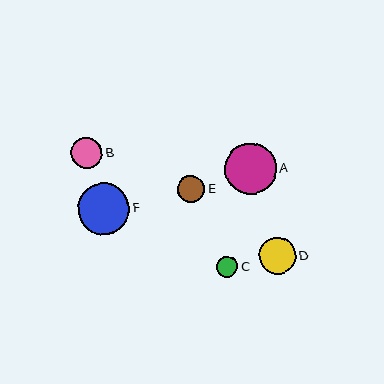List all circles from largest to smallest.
From largest to smallest: F, A, D, B, E, C.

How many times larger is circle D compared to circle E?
Circle D is approximately 1.4 times the size of circle E.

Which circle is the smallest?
Circle C is the smallest with a size of approximately 21 pixels.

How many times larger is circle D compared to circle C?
Circle D is approximately 1.7 times the size of circle C.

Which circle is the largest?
Circle F is the largest with a size of approximately 52 pixels.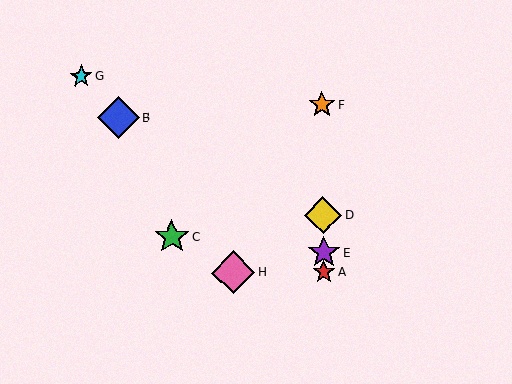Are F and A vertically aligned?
Yes, both are at x≈322.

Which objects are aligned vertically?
Objects A, D, E, F are aligned vertically.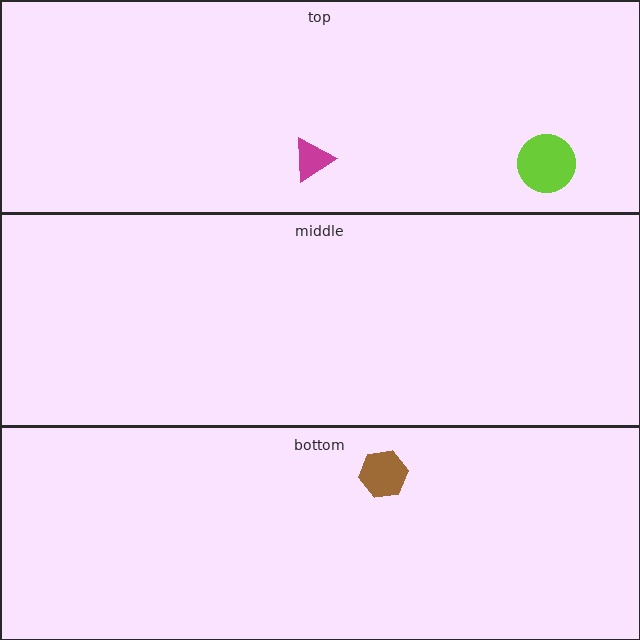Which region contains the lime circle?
The top region.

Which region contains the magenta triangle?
The top region.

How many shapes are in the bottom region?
1.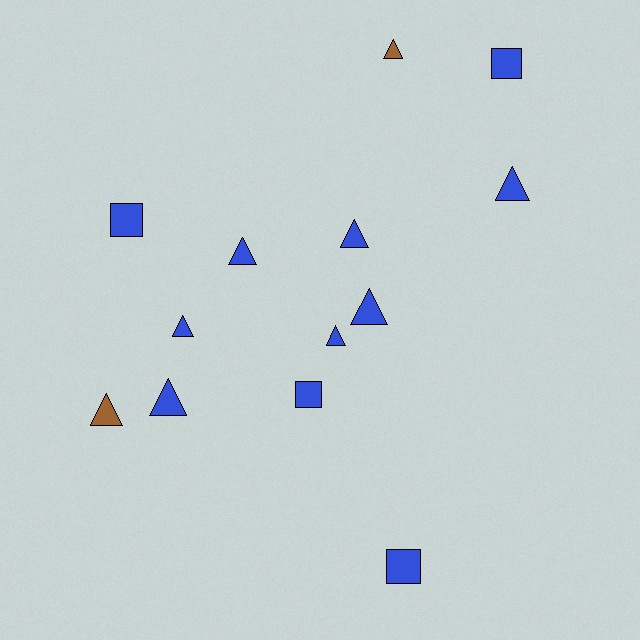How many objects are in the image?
There are 13 objects.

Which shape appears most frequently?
Triangle, with 9 objects.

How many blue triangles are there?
There are 7 blue triangles.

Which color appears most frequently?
Blue, with 11 objects.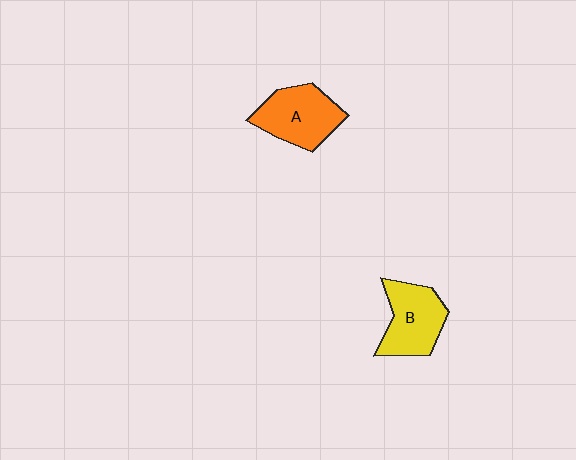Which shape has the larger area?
Shape A (orange).